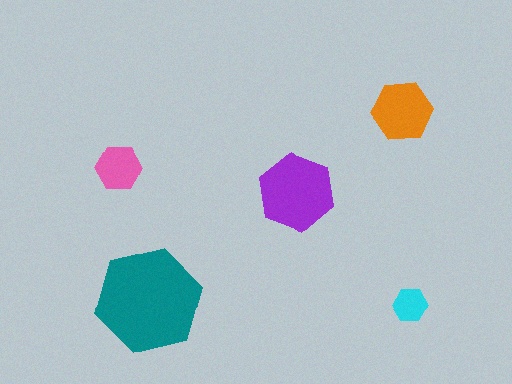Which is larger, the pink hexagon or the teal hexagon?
The teal one.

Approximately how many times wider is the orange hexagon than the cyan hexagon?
About 2 times wider.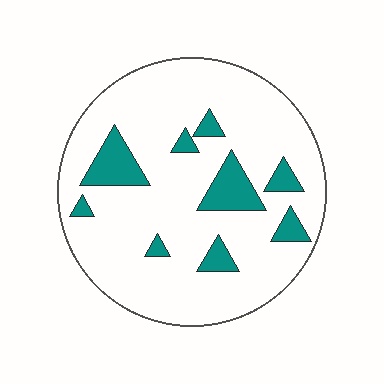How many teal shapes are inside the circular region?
9.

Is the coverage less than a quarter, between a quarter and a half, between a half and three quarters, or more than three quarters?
Less than a quarter.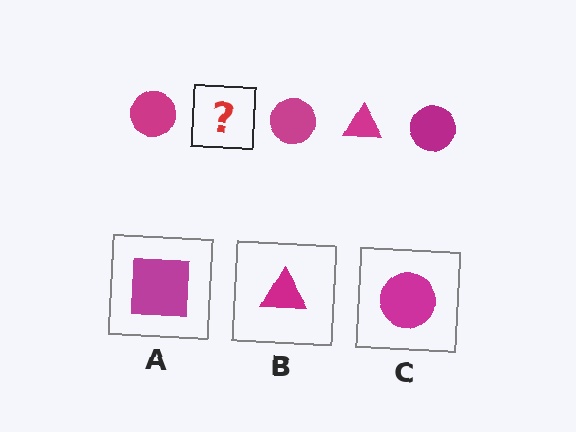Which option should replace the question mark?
Option B.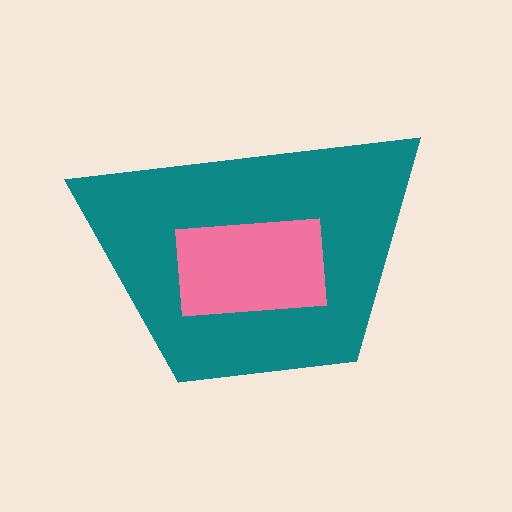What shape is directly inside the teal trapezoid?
The pink rectangle.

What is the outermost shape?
The teal trapezoid.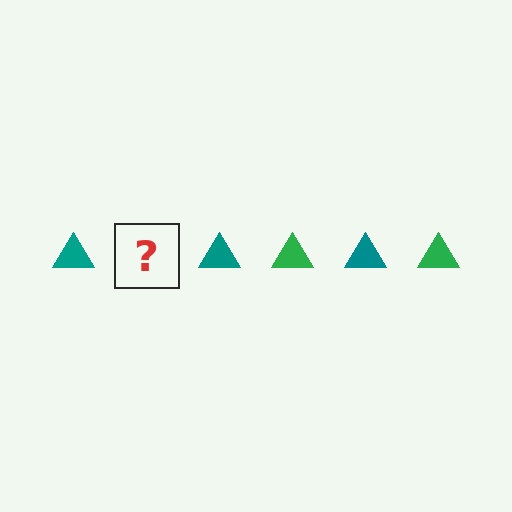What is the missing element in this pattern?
The missing element is a green triangle.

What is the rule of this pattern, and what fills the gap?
The rule is that the pattern cycles through teal, green triangles. The gap should be filled with a green triangle.